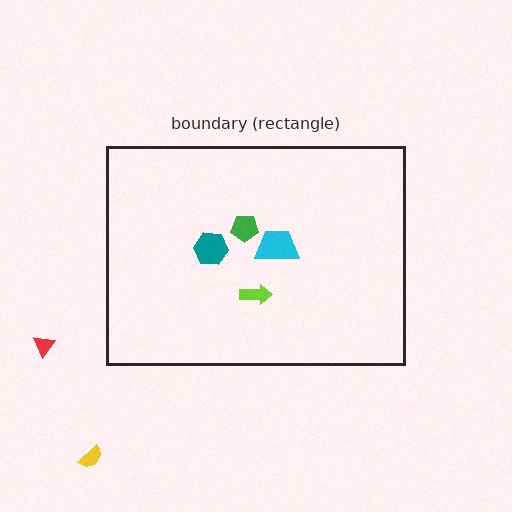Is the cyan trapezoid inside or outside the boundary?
Inside.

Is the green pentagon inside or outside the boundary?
Inside.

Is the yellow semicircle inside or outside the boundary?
Outside.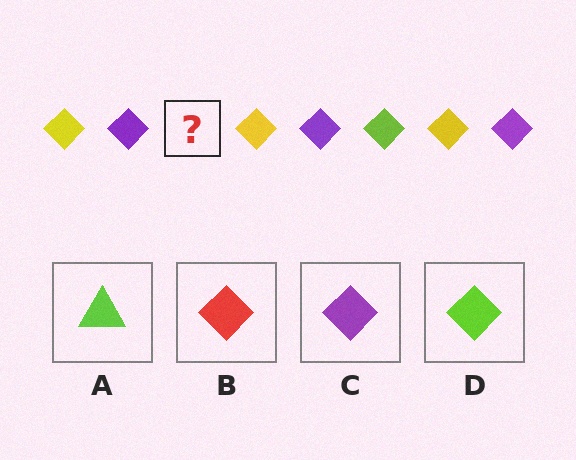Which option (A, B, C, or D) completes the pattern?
D.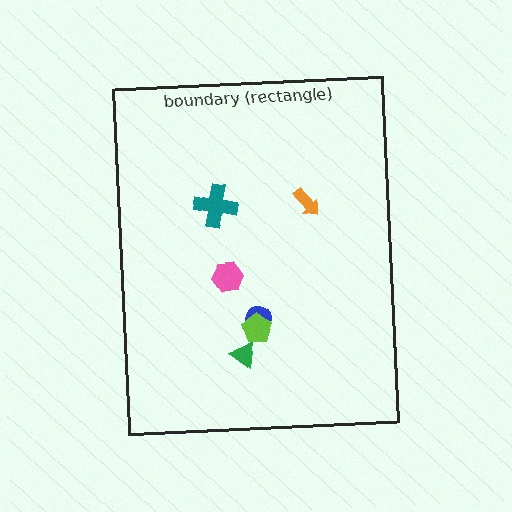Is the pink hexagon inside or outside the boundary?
Inside.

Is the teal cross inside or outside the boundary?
Inside.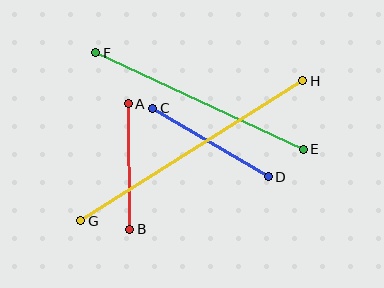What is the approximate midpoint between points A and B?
The midpoint is at approximately (129, 166) pixels.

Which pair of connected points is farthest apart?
Points G and H are farthest apart.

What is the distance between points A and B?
The distance is approximately 126 pixels.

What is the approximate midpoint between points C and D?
The midpoint is at approximately (210, 143) pixels.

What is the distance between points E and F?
The distance is approximately 229 pixels.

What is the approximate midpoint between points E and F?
The midpoint is at approximately (199, 101) pixels.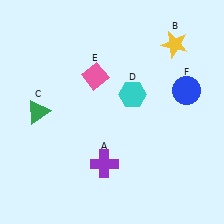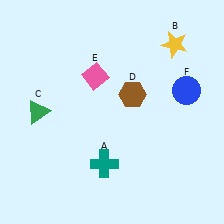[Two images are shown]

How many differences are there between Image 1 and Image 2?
There are 2 differences between the two images.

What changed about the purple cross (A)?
In Image 1, A is purple. In Image 2, it changed to teal.